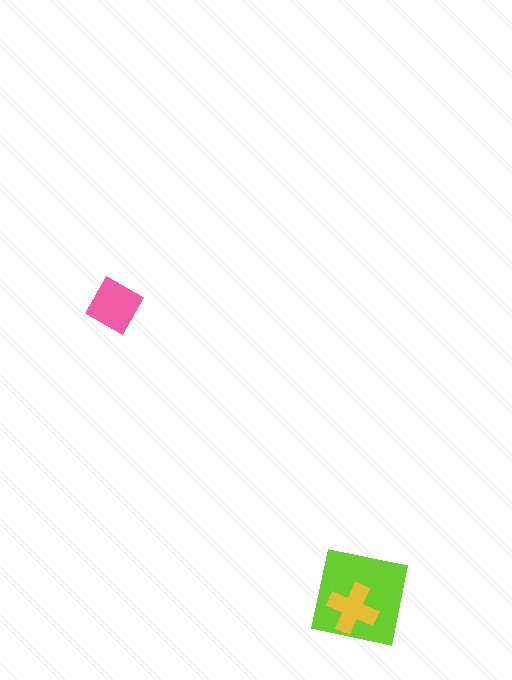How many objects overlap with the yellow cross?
1 object overlaps with the yellow cross.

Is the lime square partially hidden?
Yes, it is partially covered by another shape.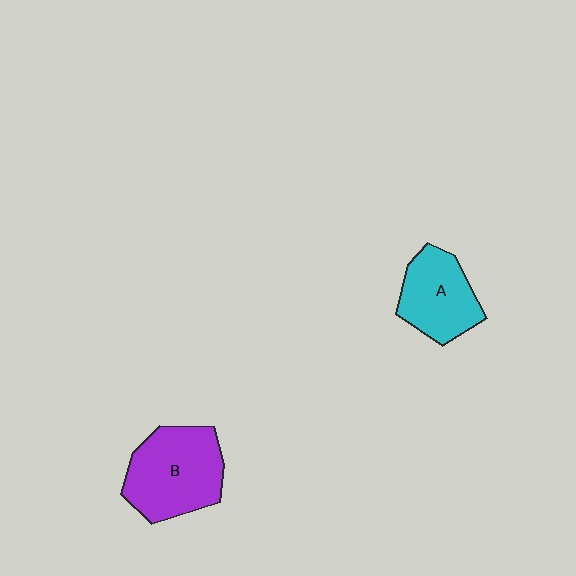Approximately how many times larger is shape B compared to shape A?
Approximately 1.3 times.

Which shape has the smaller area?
Shape A (cyan).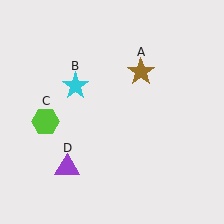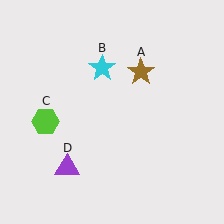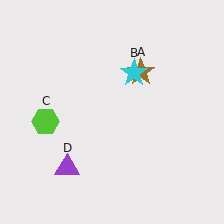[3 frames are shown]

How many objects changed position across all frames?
1 object changed position: cyan star (object B).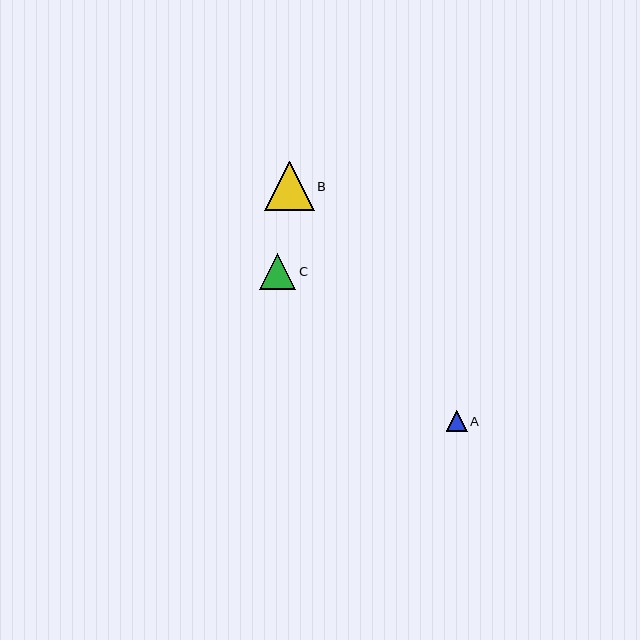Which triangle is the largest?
Triangle B is the largest with a size of approximately 49 pixels.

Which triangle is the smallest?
Triangle A is the smallest with a size of approximately 21 pixels.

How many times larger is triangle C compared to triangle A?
Triangle C is approximately 1.7 times the size of triangle A.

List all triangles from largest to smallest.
From largest to smallest: B, C, A.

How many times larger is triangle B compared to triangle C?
Triangle B is approximately 1.4 times the size of triangle C.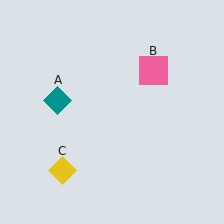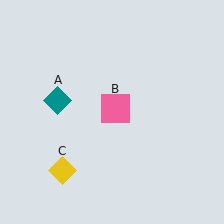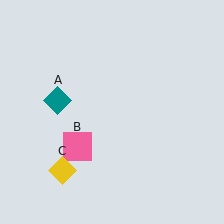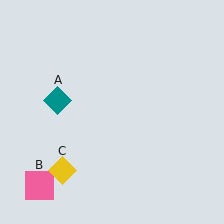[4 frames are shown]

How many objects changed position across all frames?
1 object changed position: pink square (object B).